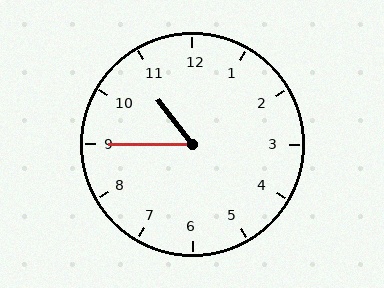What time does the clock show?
10:45.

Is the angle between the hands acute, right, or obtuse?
It is acute.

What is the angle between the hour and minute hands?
Approximately 52 degrees.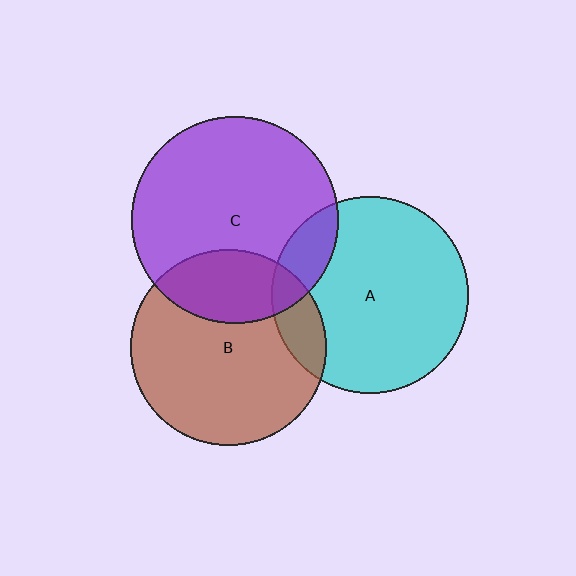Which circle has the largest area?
Circle C (purple).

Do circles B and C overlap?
Yes.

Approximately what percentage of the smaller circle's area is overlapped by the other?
Approximately 25%.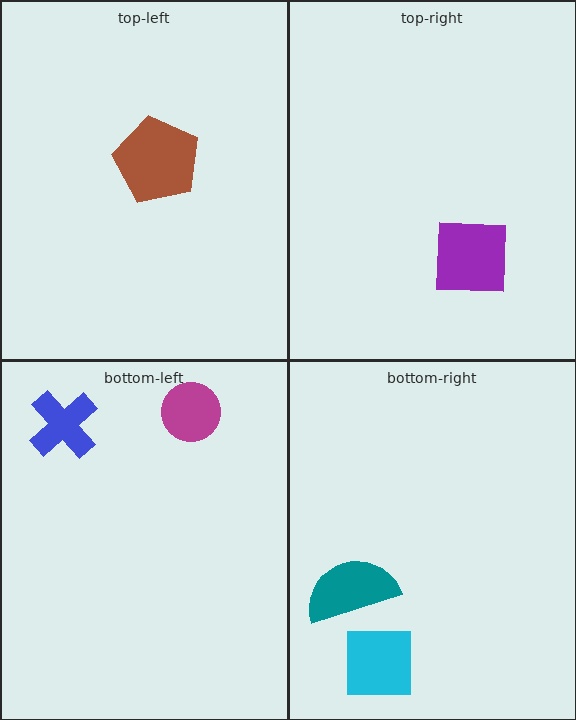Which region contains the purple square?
The top-right region.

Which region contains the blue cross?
The bottom-left region.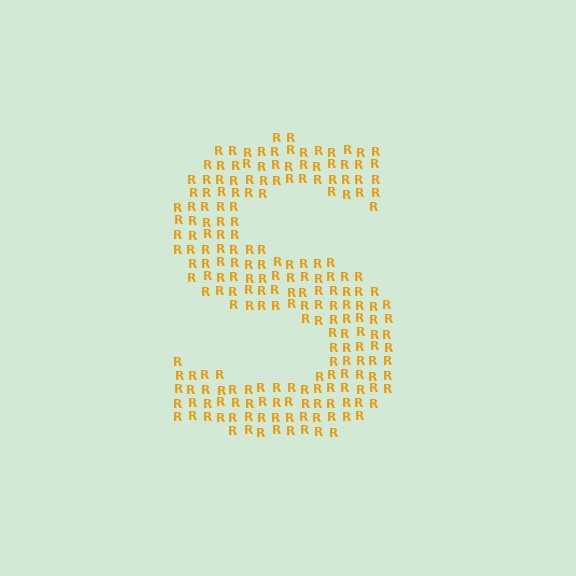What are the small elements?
The small elements are letter R's.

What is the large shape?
The large shape is the letter S.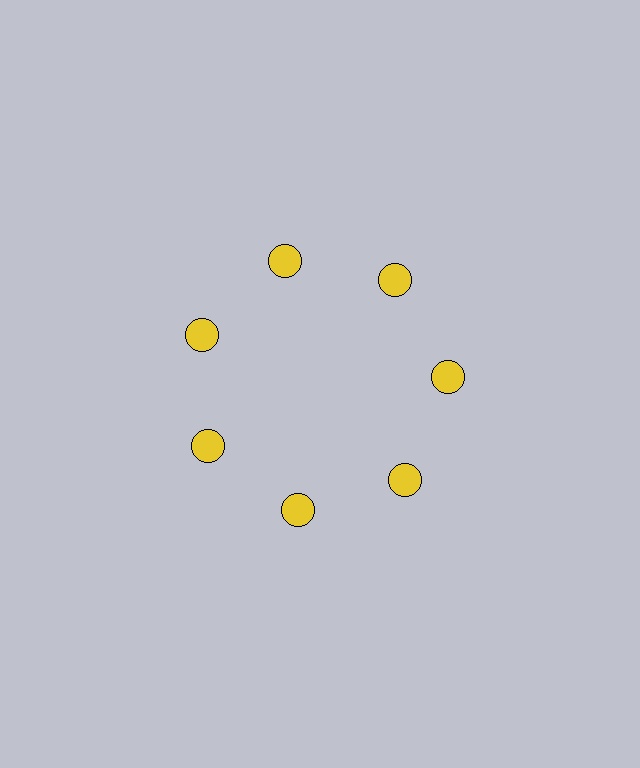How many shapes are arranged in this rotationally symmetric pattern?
There are 7 shapes, arranged in 7 groups of 1.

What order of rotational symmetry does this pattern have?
This pattern has 7-fold rotational symmetry.